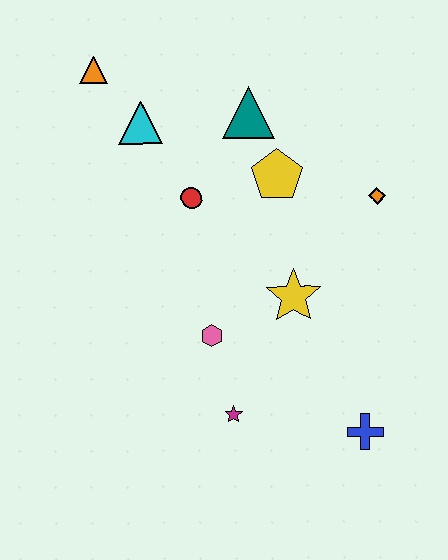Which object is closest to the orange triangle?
The cyan triangle is closest to the orange triangle.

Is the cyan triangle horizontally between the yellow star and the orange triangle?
Yes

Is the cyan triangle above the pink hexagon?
Yes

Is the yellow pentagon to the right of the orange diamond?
No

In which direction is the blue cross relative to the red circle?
The blue cross is below the red circle.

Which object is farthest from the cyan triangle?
The blue cross is farthest from the cyan triangle.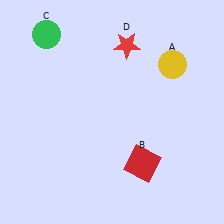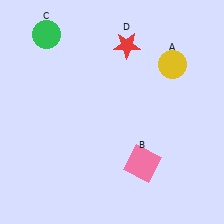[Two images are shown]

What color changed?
The square (B) changed from red in Image 1 to pink in Image 2.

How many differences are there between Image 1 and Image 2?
There is 1 difference between the two images.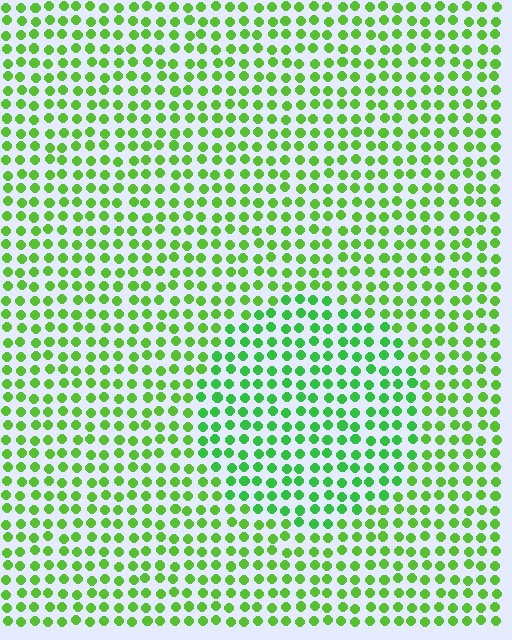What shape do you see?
I see a circle.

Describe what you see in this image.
The image is filled with small lime elements in a uniform arrangement. A circle-shaped region is visible where the elements are tinted to a slightly different hue, forming a subtle color boundary.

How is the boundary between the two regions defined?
The boundary is defined purely by a slight shift in hue (about 23 degrees). Spacing, size, and orientation are identical on both sides.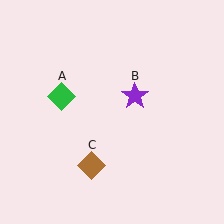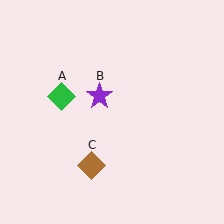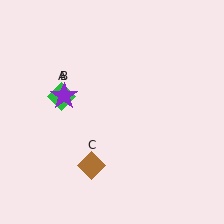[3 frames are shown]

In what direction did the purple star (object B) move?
The purple star (object B) moved left.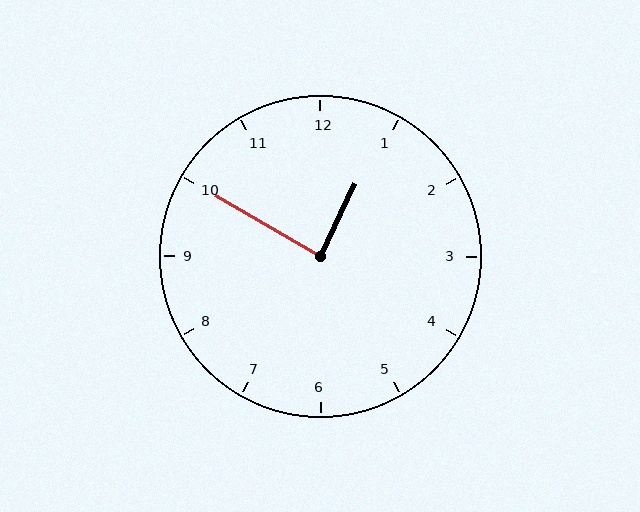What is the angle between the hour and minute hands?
Approximately 85 degrees.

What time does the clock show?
12:50.